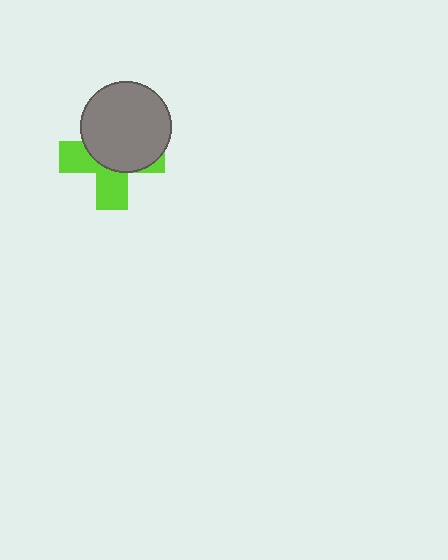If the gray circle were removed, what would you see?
You would see the complete lime cross.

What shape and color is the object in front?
The object in front is a gray circle.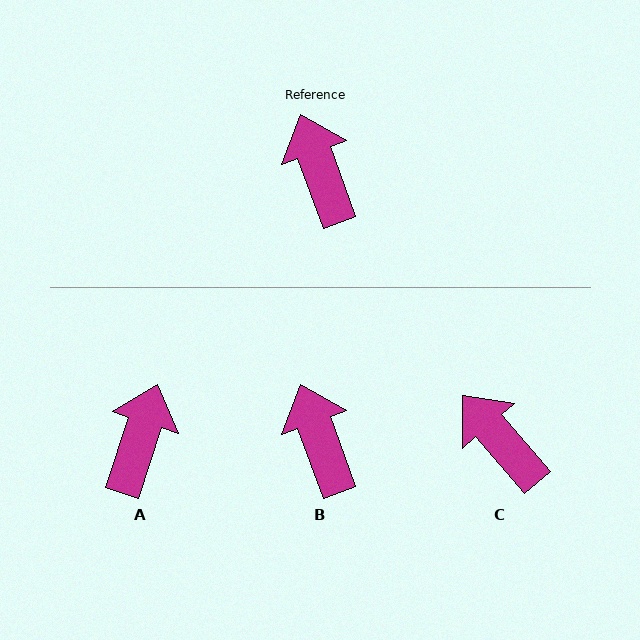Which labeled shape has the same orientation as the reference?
B.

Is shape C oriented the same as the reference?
No, it is off by about 21 degrees.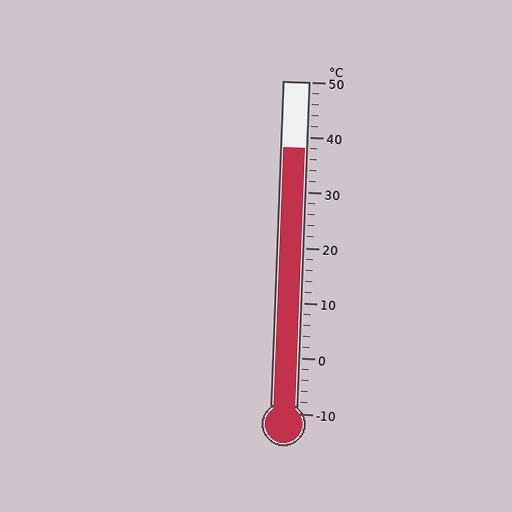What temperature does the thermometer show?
The thermometer shows approximately 38°C.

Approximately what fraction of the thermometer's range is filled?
The thermometer is filled to approximately 80% of its range.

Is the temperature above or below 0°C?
The temperature is above 0°C.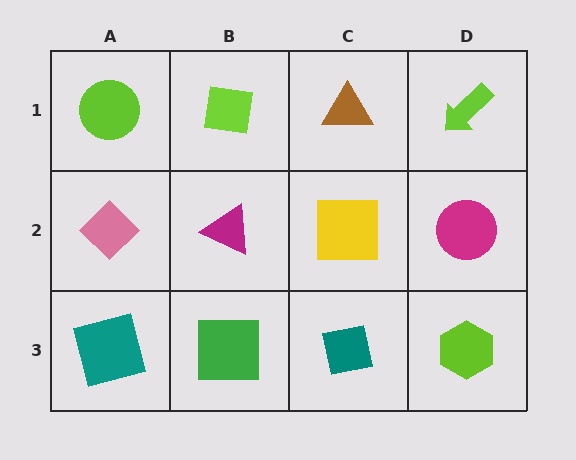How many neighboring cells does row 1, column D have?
2.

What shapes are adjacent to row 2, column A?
A lime circle (row 1, column A), a teal square (row 3, column A), a magenta triangle (row 2, column B).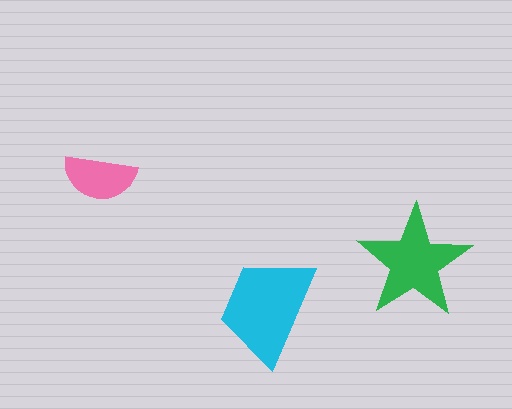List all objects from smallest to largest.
The pink semicircle, the green star, the cyan trapezoid.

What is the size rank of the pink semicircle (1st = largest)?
3rd.